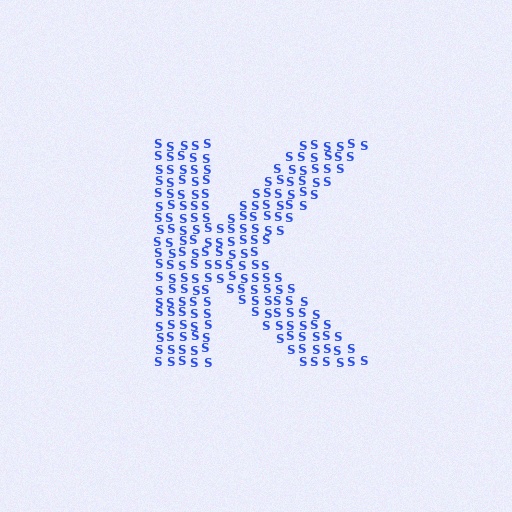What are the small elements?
The small elements are letter S's.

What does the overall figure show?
The overall figure shows the letter K.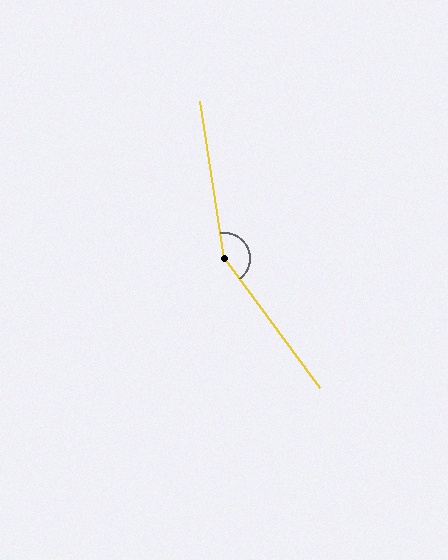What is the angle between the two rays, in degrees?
Approximately 152 degrees.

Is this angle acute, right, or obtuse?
It is obtuse.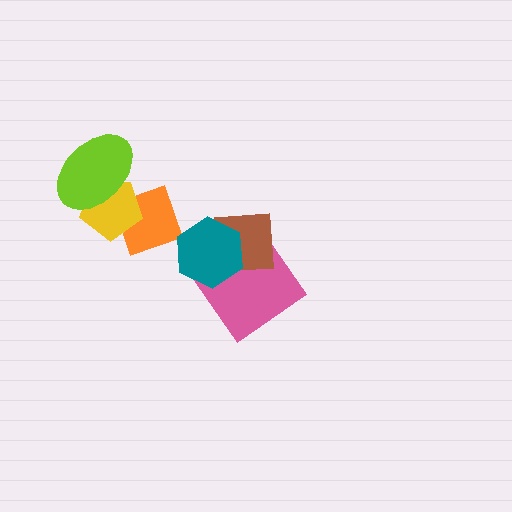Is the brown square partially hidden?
Yes, it is partially covered by another shape.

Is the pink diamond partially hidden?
Yes, it is partially covered by another shape.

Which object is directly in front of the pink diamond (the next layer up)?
The brown square is directly in front of the pink diamond.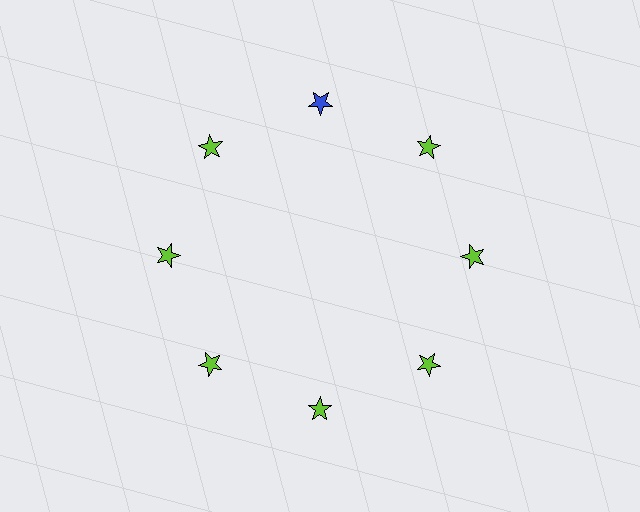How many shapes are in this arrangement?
There are 8 shapes arranged in a ring pattern.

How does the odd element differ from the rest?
It has a different color: blue instead of lime.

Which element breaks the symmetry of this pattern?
The blue star at roughly the 12 o'clock position breaks the symmetry. All other shapes are lime stars.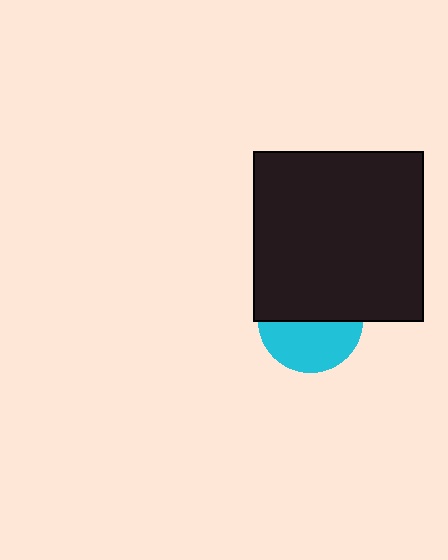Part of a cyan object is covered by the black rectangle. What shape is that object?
It is a circle.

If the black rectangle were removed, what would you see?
You would see the complete cyan circle.